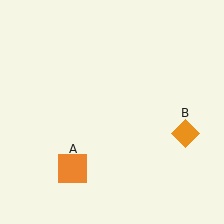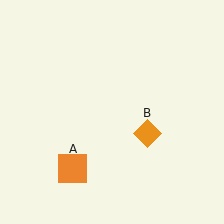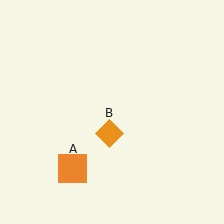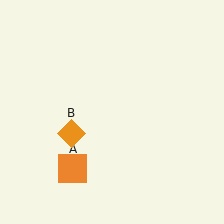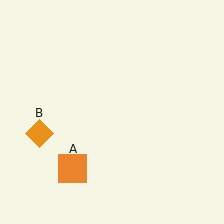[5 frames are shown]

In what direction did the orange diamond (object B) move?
The orange diamond (object B) moved left.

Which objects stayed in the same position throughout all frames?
Orange square (object A) remained stationary.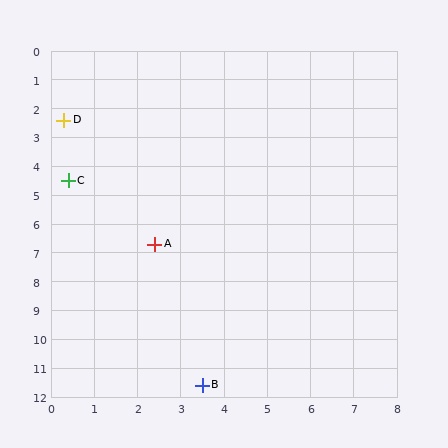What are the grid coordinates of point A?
Point A is at approximately (2.4, 6.7).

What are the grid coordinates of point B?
Point B is at approximately (3.5, 11.6).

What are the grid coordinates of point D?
Point D is at approximately (0.3, 2.4).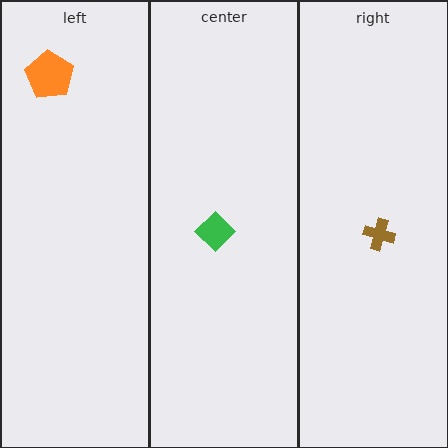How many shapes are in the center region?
1.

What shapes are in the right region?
The brown cross.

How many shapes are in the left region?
1.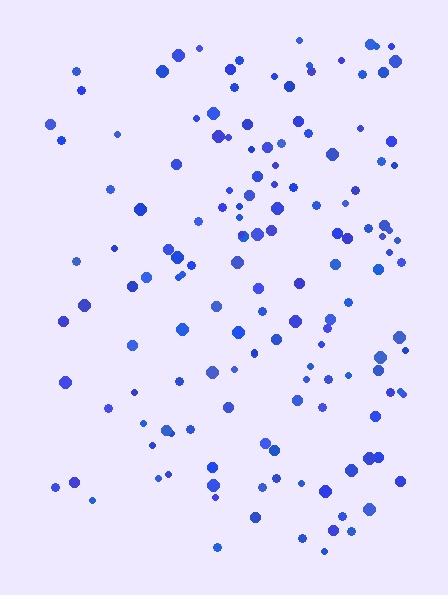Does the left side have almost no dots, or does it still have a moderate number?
Still a moderate number, just noticeably fewer than the right.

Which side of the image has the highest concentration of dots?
The right.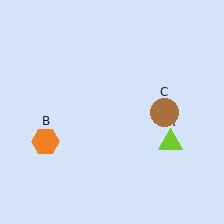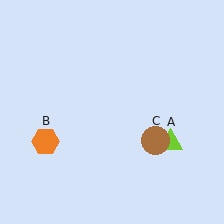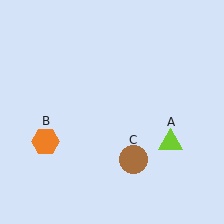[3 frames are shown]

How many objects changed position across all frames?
1 object changed position: brown circle (object C).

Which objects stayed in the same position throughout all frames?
Lime triangle (object A) and orange hexagon (object B) remained stationary.